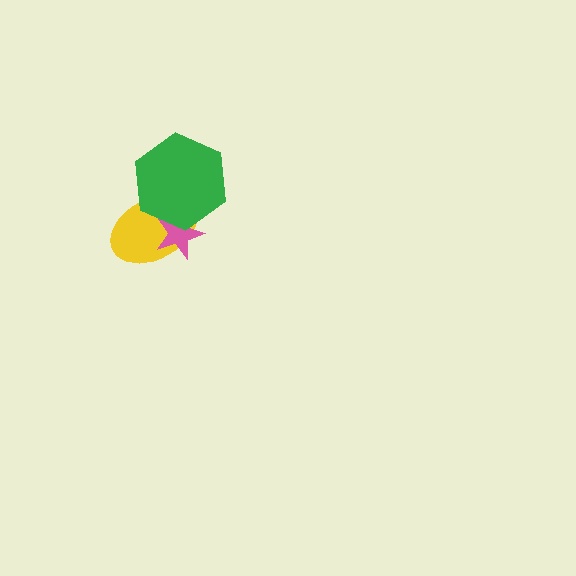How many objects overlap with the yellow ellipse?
2 objects overlap with the yellow ellipse.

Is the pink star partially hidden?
Yes, it is partially covered by another shape.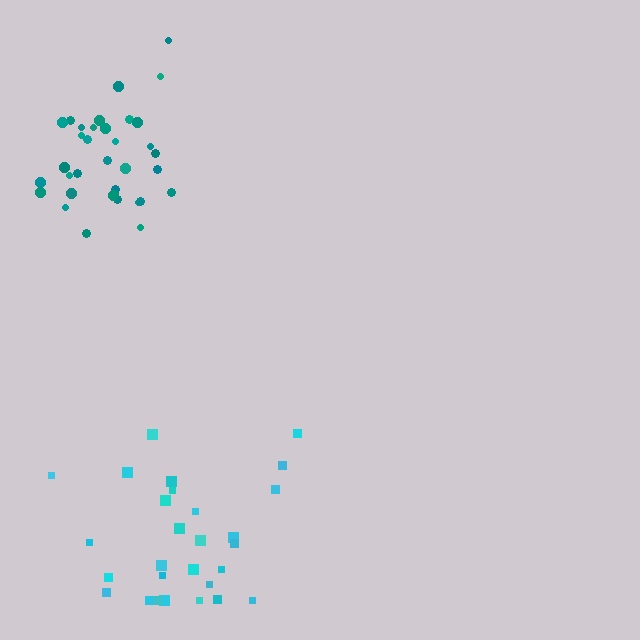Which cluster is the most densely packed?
Teal.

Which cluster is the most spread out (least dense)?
Cyan.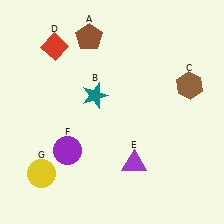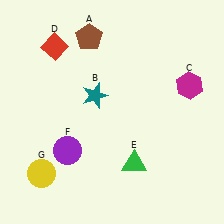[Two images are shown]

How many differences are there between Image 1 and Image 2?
There are 2 differences between the two images.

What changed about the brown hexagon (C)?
In Image 1, C is brown. In Image 2, it changed to magenta.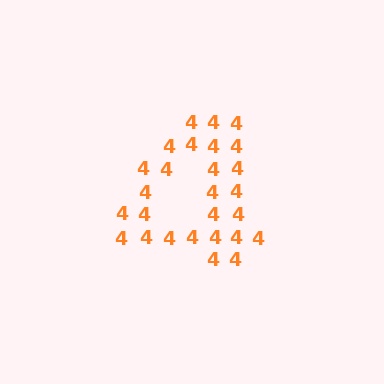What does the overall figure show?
The overall figure shows the digit 4.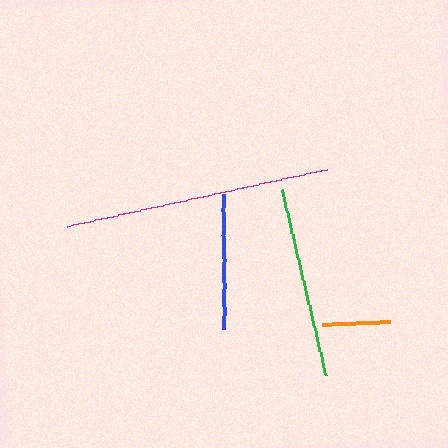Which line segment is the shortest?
The orange line is the shortest at approximately 67 pixels.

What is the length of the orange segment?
The orange segment is approximately 67 pixels long.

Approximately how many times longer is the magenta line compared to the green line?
The magenta line is approximately 1.4 times the length of the green line.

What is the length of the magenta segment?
The magenta segment is approximately 266 pixels long.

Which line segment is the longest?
The magenta line is the longest at approximately 266 pixels.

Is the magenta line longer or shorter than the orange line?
The magenta line is longer than the orange line.